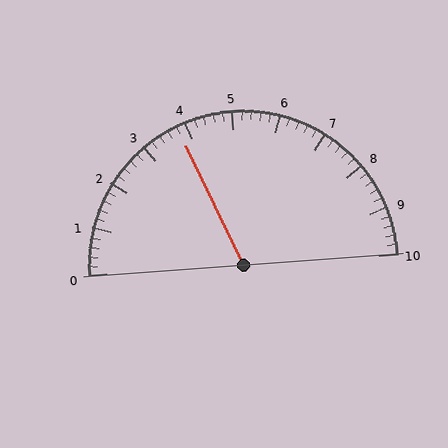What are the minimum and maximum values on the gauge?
The gauge ranges from 0 to 10.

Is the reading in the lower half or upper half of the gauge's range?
The reading is in the lower half of the range (0 to 10).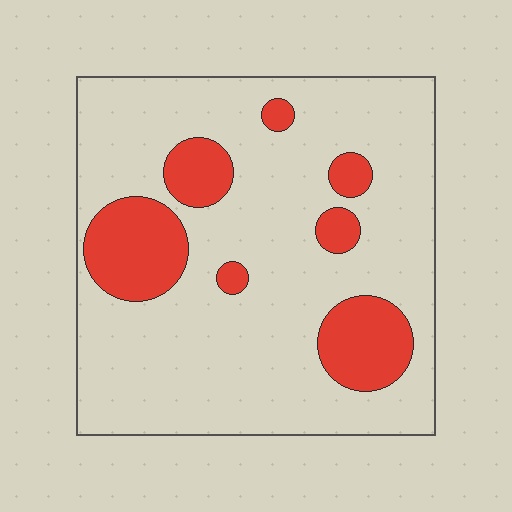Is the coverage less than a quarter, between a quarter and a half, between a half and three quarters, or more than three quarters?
Less than a quarter.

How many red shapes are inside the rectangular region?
7.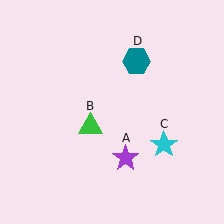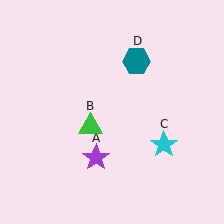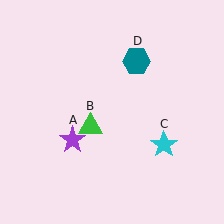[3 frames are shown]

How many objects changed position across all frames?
1 object changed position: purple star (object A).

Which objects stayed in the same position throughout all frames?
Green triangle (object B) and cyan star (object C) and teal hexagon (object D) remained stationary.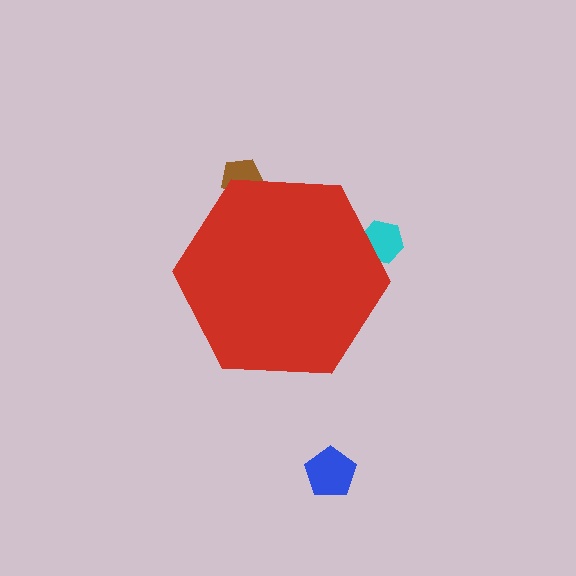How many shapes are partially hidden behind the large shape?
2 shapes are partially hidden.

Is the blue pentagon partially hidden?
No, the blue pentagon is fully visible.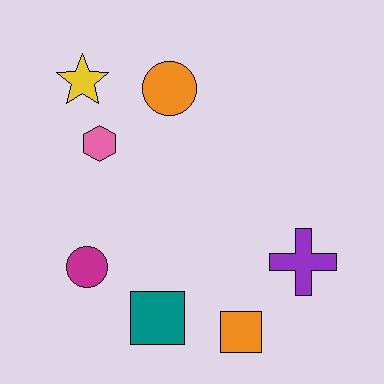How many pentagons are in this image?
There are no pentagons.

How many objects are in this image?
There are 7 objects.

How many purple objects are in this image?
There is 1 purple object.